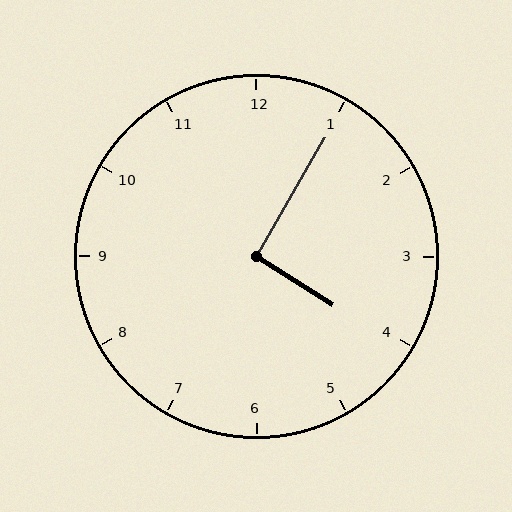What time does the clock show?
4:05.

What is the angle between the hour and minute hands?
Approximately 92 degrees.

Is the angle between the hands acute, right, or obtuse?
It is right.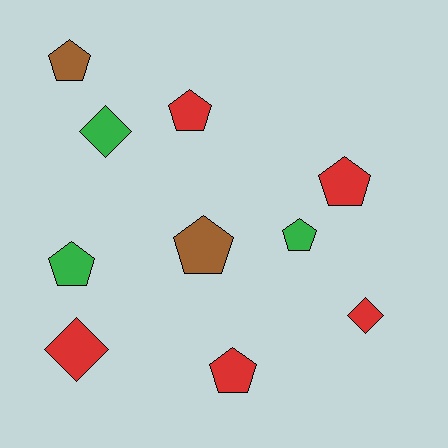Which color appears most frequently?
Red, with 5 objects.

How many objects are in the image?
There are 10 objects.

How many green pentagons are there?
There are 2 green pentagons.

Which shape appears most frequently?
Pentagon, with 7 objects.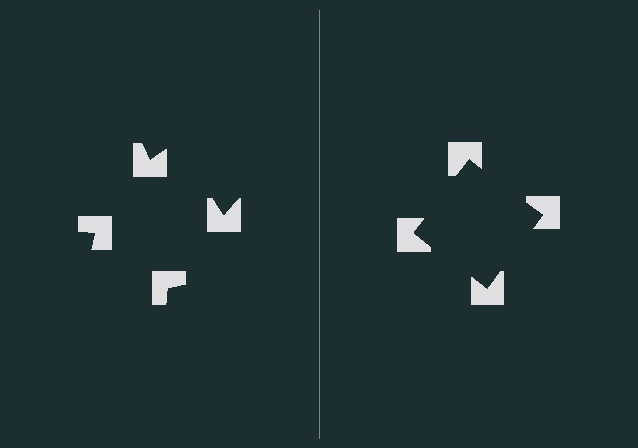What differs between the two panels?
The notched squares are positioned identically on both sides; only the wedge orientations differ. On the right they align to a square; on the left they are misaligned.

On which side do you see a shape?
An illusory square appears on the right side. On the left side the wedge cuts are rotated, so no coherent shape forms.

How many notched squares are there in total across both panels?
8 — 4 on each side.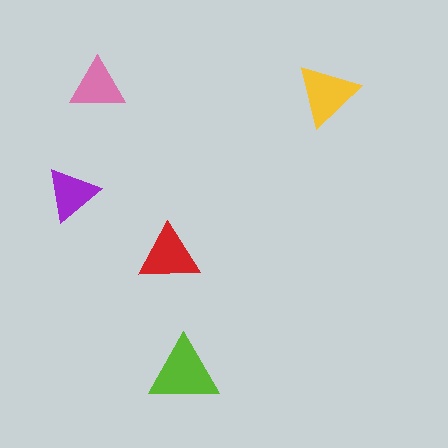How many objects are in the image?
There are 5 objects in the image.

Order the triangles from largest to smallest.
the lime one, the yellow one, the red one, the pink one, the purple one.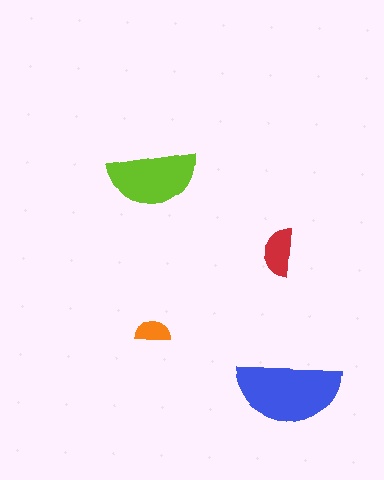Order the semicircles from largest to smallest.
the blue one, the lime one, the red one, the orange one.